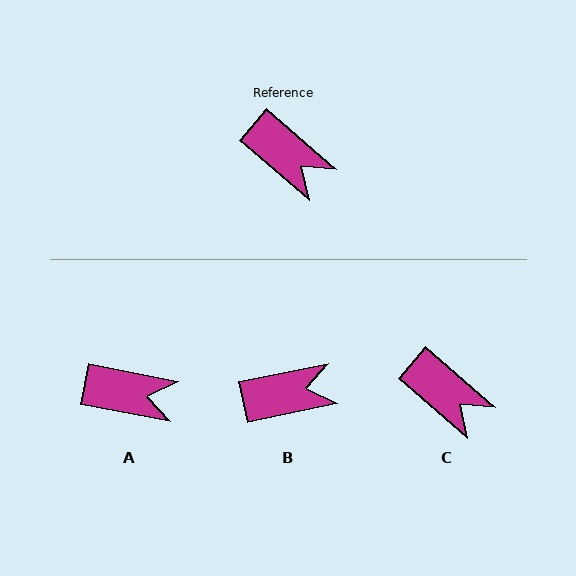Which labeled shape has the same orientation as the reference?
C.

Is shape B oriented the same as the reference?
No, it is off by about 53 degrees.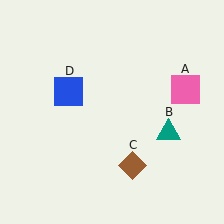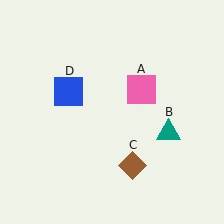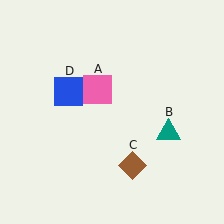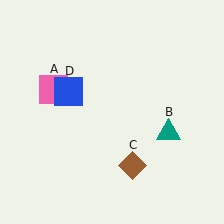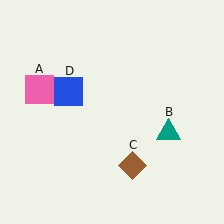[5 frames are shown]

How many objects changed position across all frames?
1 object changed position: pink square (object A).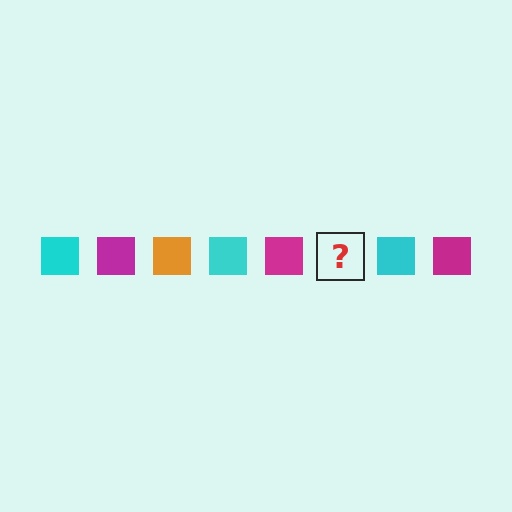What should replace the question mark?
The question mark should be replaced with an orange square.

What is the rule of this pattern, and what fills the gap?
The rule is that the pattern cycles through cyan, magenta, orange squares. The gap should be filled with an orange square.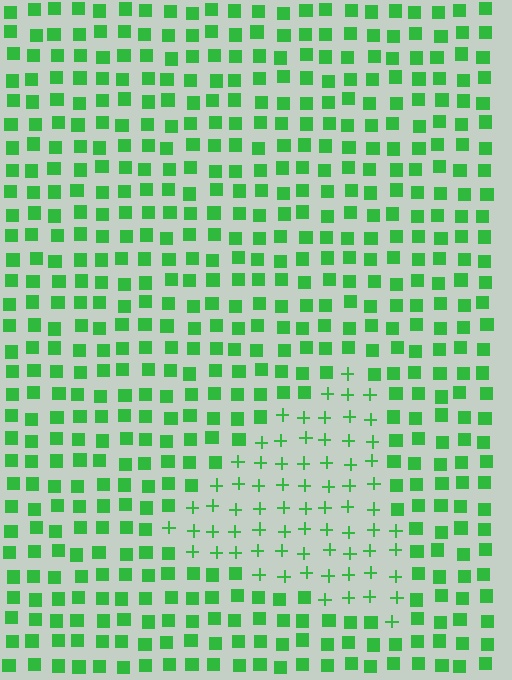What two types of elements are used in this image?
The image uses plus signs inside the triangle region and squares outside it.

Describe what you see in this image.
The image is filled with small green elements arranged in a uniform grid. A triangle-shaped region contains plus signs, while the surrounding area contains squares. The boundary is defined purely by the change in element shape.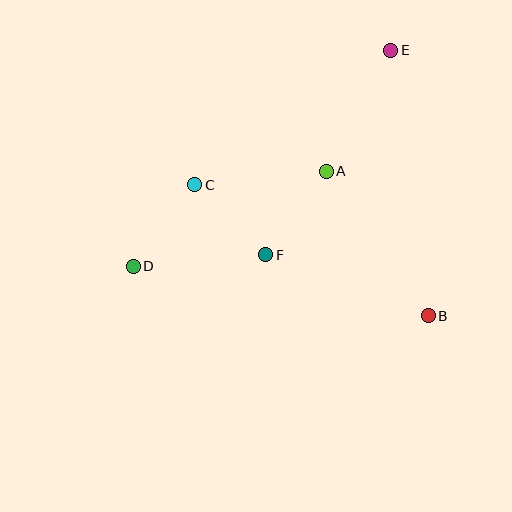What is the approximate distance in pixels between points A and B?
The distance between A and B is approximately 177 pixels.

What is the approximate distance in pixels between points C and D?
The distance between C and D is approximately 102 pixels.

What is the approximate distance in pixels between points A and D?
The distance between A and D is approximately 215 pixels.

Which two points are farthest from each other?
Points D and E are farthest from each other.